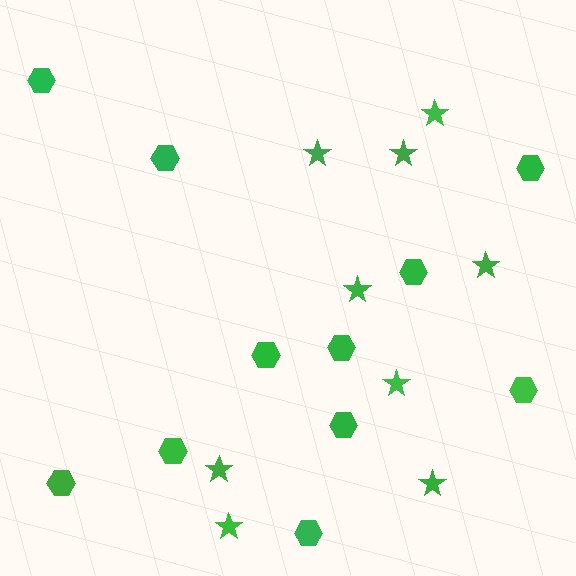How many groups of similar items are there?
There are 2 groups: one group of hexagons (11) and one group of stars (9).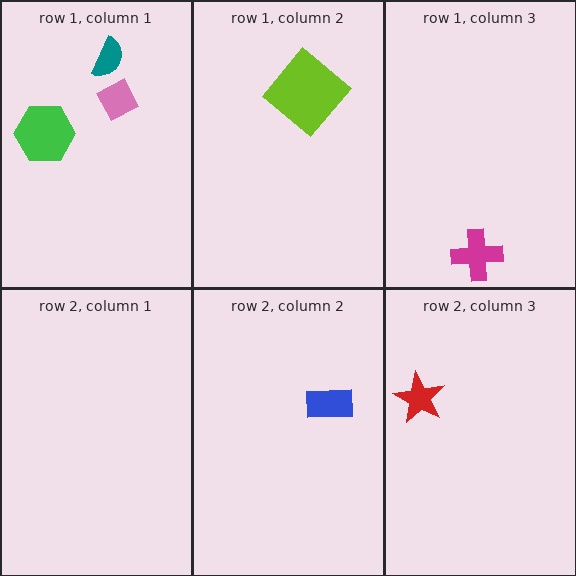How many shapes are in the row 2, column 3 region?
1.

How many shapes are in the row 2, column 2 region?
1.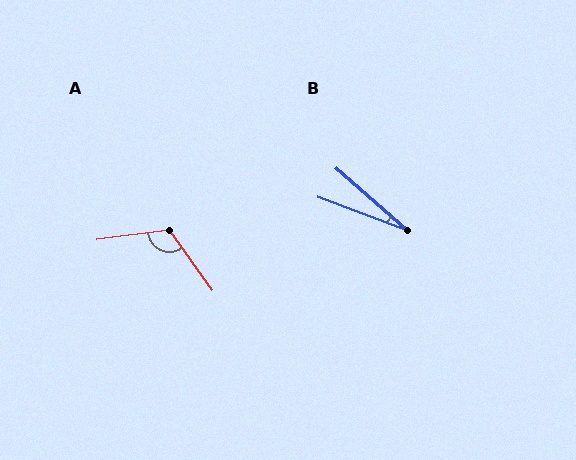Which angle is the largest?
A, at approximately 119 degrees.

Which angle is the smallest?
B, at approximately 21 degrees.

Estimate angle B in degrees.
Approximately 21 degrees.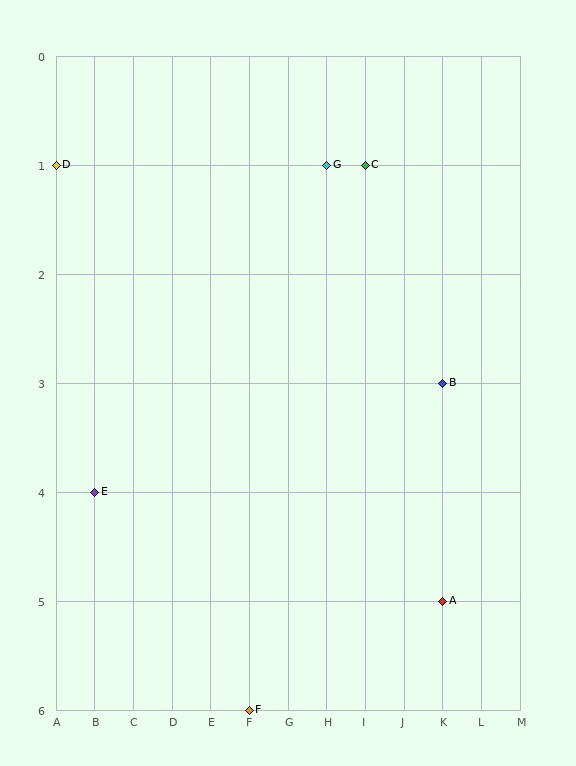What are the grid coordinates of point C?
Point C is at grid coordinates (I, 1).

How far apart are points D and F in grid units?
Points D and F are 5 columns and 5 rows apart (about 7.1 grid units diagonally).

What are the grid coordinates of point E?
Point E is at grid coordinates (B, 4).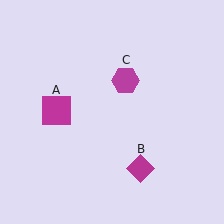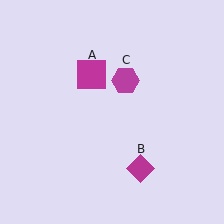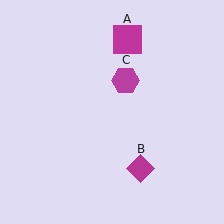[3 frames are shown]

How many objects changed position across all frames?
1 object changed position: magenta square (object A).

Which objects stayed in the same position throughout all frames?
Magenta diamond (object B) and magenta hexagon (object C) remained stationary.